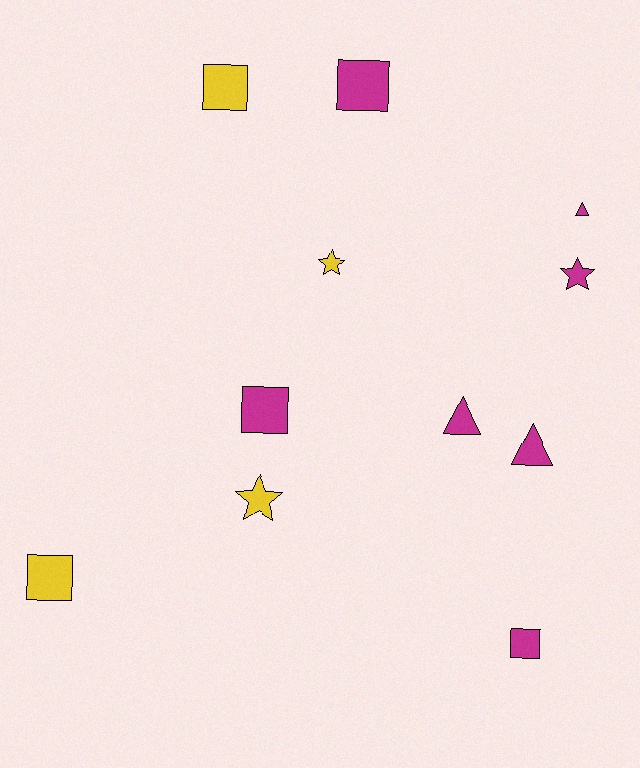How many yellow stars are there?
There are 2 yellow stars.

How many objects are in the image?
There are 11 objects.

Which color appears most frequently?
Magenta, with 7 objects.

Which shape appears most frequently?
Square, with 5 objects.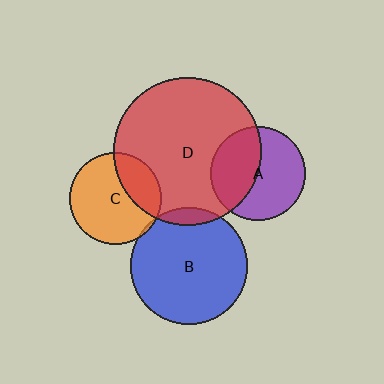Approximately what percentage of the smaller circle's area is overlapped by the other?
Approximately 5%.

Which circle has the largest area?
Circle D (red).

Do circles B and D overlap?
Yes.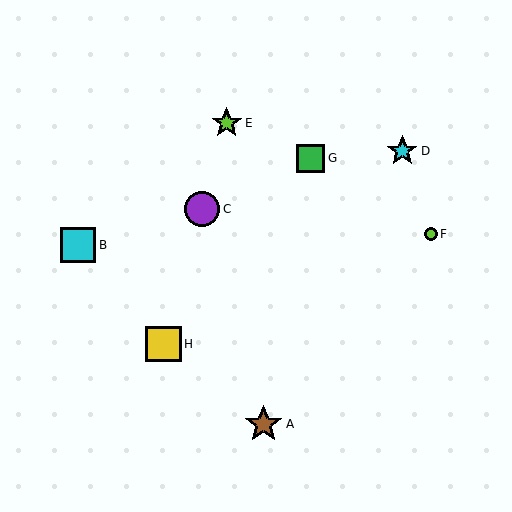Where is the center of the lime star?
The center of the lime star is at (227, 123).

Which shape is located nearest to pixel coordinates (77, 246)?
The cyan square (labeled B) at (78, 245) is nearest to that location.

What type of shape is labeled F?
Shape F is a lime circle.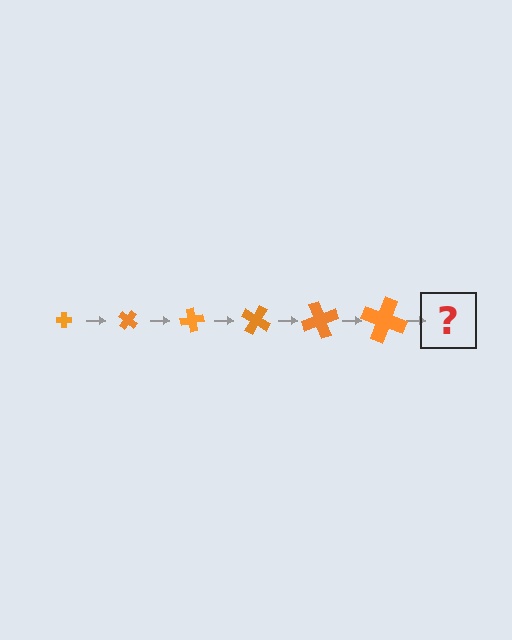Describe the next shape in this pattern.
It should be a cross, larger than the previous one and rotated 240 degrees from the start.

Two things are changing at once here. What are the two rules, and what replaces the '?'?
The two rules are that the cross grows larger each step and it rotates 40 degrees each step. The '?' should be a cross, larger than the previous one and rotated 240 degrees from the start.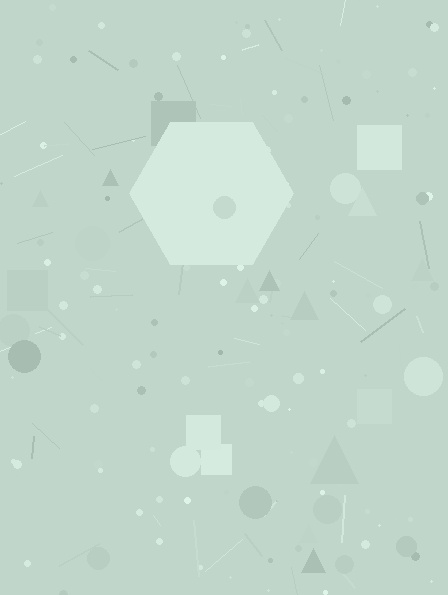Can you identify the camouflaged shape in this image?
The camouflaged shape is a hexagon.